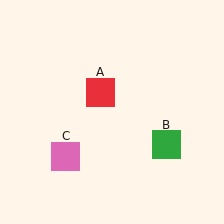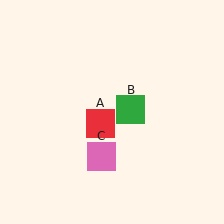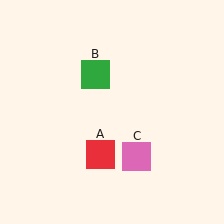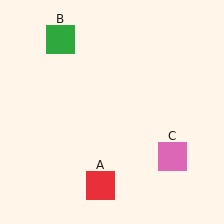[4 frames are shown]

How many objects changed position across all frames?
3 objects changed position: red square (object A), green square (object B), pink square (object C).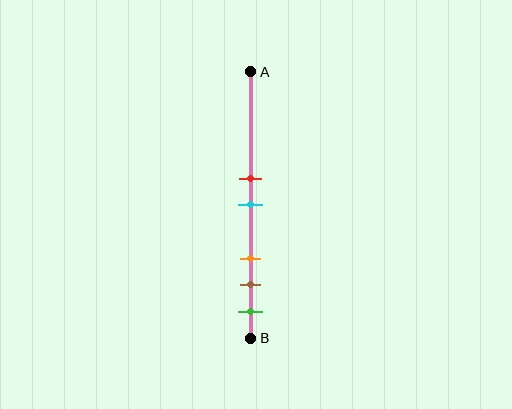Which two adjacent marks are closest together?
The red and cyan marks are the closest adjacent pair.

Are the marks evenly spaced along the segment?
No, the marks are not evenly spaced.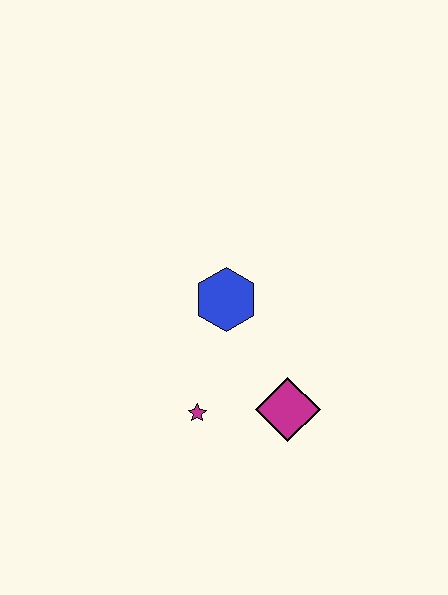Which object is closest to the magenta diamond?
The magenta star is closest to the magenta diamond.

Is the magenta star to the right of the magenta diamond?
No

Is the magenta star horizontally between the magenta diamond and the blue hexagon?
No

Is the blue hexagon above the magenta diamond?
Yes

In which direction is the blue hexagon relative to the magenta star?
The blue hexagon is above the magenta star.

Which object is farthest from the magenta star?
The blue hexagon is farthest from the magenta star.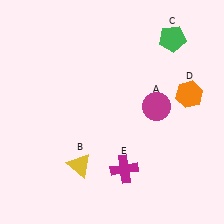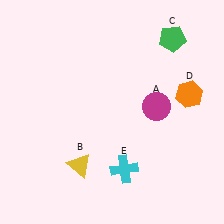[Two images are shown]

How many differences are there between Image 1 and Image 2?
There is 1 difference between the two images.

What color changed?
The cross (E) changed from magenta in Image 1 to cyan in Image 2.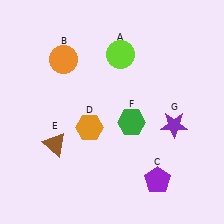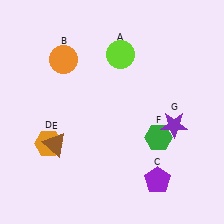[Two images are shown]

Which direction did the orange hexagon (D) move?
The orange hexagon (D) moved left.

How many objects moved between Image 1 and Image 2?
2 objects moved between the two images.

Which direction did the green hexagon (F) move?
The green hexagon (F) moved right.